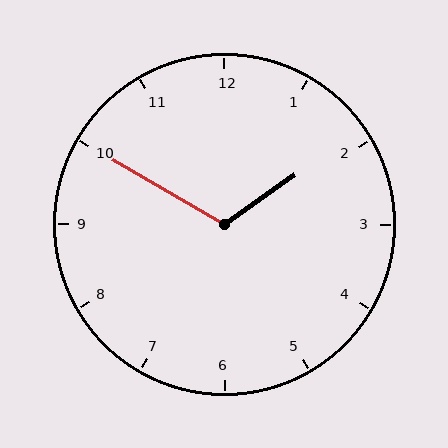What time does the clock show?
1:50.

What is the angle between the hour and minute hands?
Approximately 115 degrees.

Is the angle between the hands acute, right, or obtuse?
It is obtuse.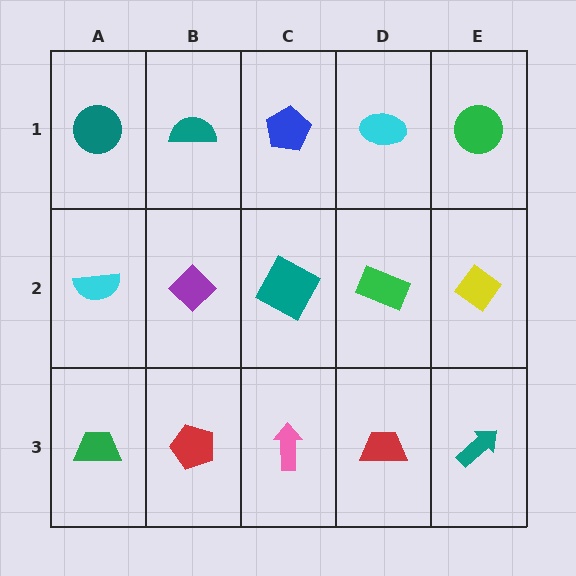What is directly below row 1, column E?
A yellow diamond.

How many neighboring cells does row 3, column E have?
2.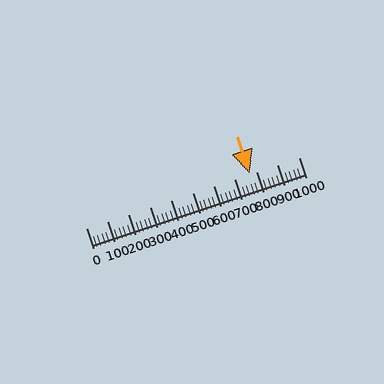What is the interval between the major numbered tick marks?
The major tick marks are spaced 100 units apart.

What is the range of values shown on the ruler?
The ruler shows values from 0 to 1000.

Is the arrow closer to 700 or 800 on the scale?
The arrow is closer to 800.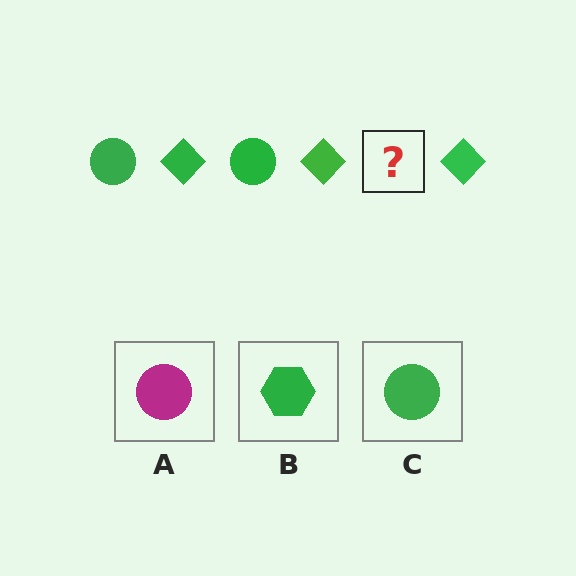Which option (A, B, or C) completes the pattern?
C.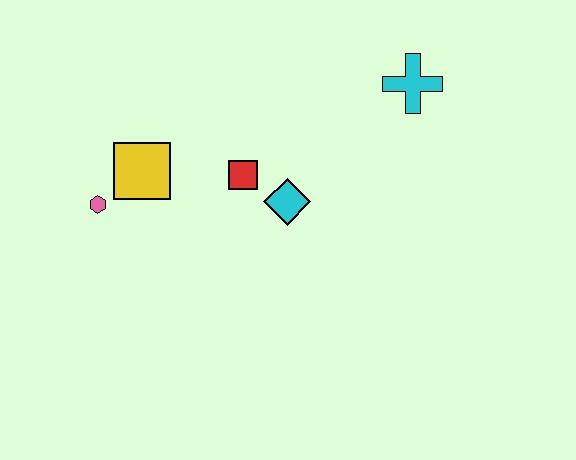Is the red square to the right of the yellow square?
Yes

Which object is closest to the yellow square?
The pink hexagon is closest to the yellow square.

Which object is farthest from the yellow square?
The cyan cross is farthest from the yellow square.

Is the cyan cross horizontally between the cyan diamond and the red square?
No